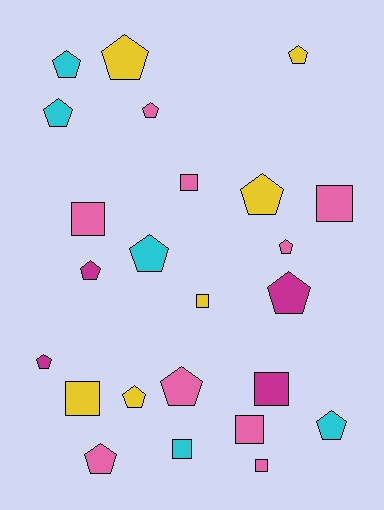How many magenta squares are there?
There is 1 magenta square.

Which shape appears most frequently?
Pentagon, with 15 objects.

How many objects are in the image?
There are 24 objects.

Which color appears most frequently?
Pink, with 9 objects.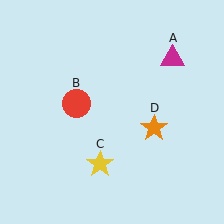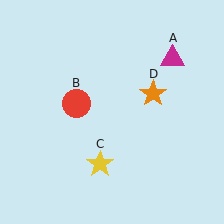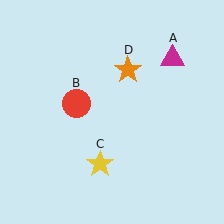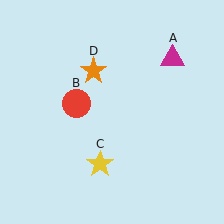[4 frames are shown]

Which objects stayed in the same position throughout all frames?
Magenta triangle (object A) and red circle (object B) and yellow star (object C) remained stationary.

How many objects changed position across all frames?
1 object changed position: orange star (object D).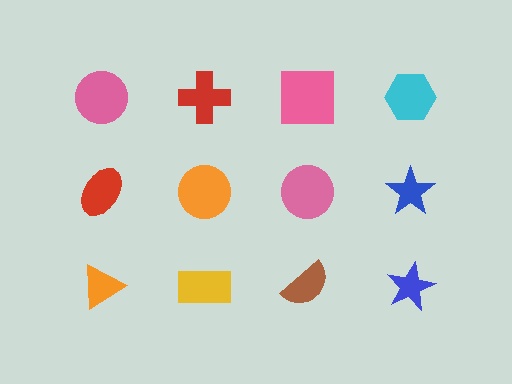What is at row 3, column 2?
A yellow rectangle.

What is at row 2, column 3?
A pink circle.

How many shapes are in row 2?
4 shapes.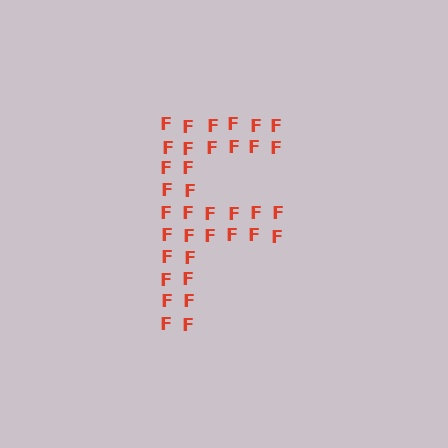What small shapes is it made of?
It is made of small letter F's.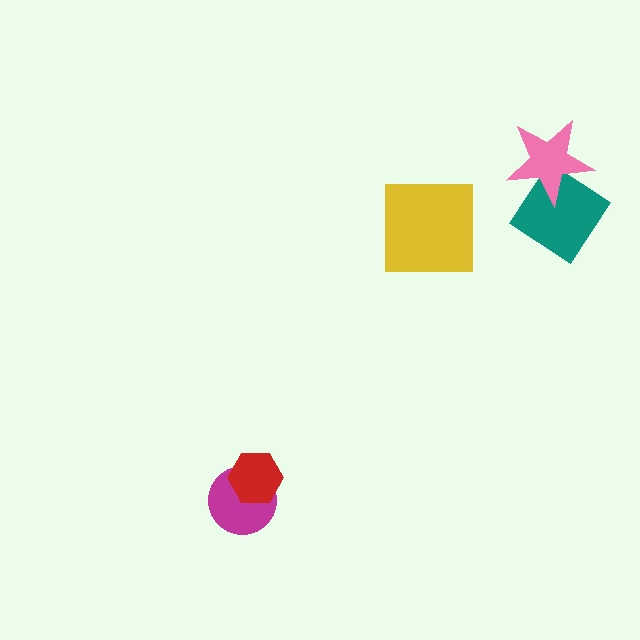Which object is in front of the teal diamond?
The pink star is in front of the teal diamond.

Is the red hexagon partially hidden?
No, no other shape covers it.